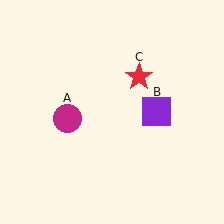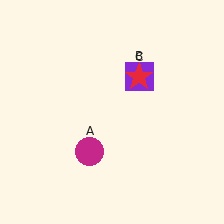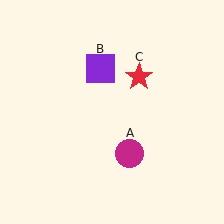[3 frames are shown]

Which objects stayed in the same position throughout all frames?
Red star (object C) remained stationary.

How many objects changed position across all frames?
2 objects changed position: magenta circle (object A), purple square (object B).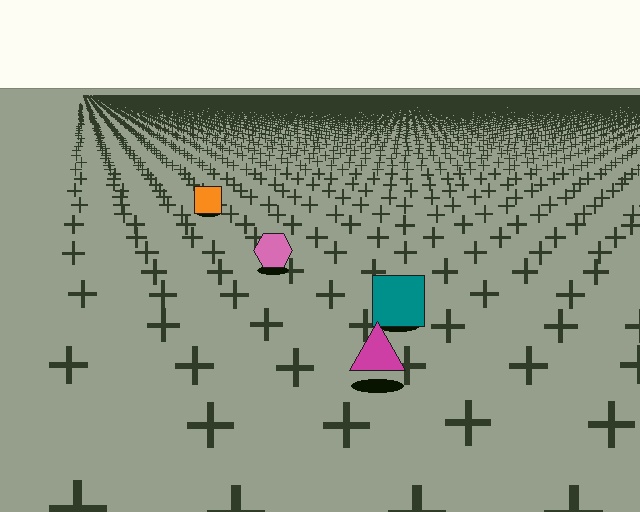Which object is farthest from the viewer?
The orange square is farthest from the viewer. It appears smaller and the ground texture around it is denser.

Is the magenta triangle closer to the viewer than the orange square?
Yes. The magenta triangle is closer — you can tell from the texture gradient: the ground texture is coarser near it.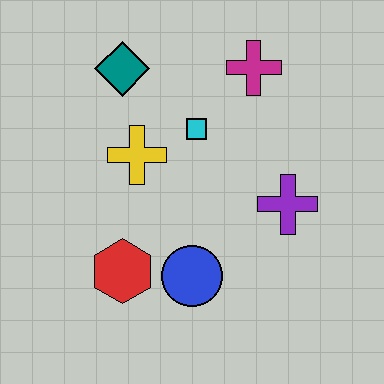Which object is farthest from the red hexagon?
The magenta cross is farthest from the red hexagon.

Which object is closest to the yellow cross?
The cyan square is closest to the yellow cross.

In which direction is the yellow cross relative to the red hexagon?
The yellow cross is above the red hexagon.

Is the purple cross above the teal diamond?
No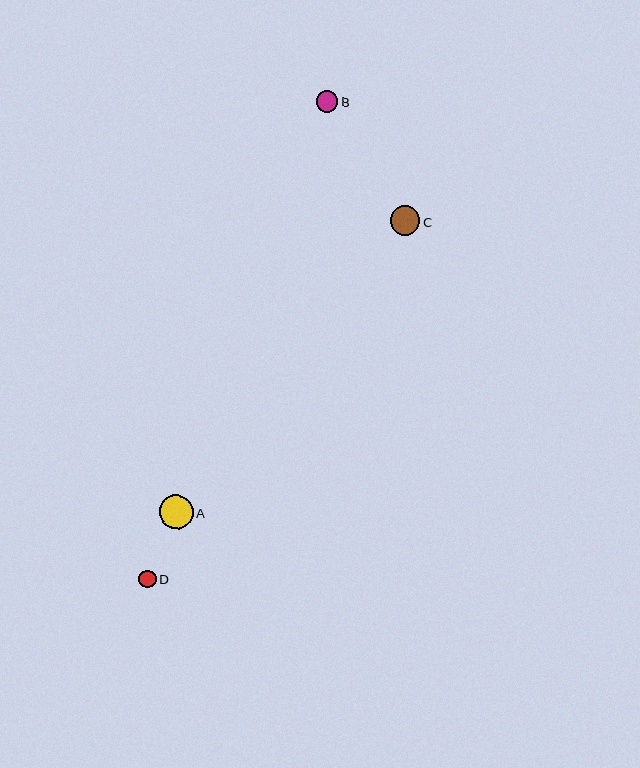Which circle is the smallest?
Circle D is the smallest with a size of approximately 18 pixels.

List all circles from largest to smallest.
From largest to smallest: A, C, B, D.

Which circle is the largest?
Circle A is the largest with a size of approximately 34 pixels.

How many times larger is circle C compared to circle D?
Circle C is approximately 1.7 times the size of circle D.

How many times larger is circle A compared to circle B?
Circle A is approximately 1.6 times the size of circle B.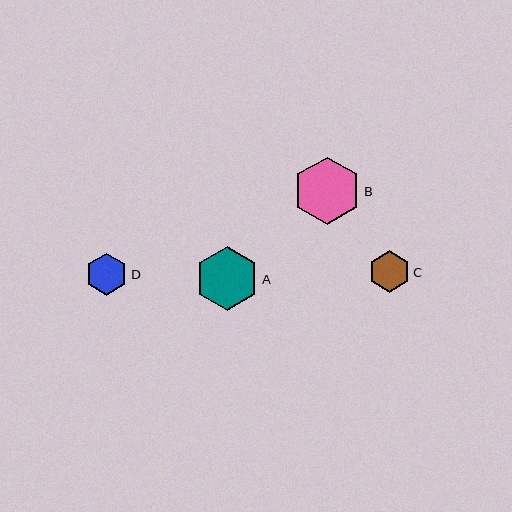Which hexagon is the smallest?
Hexagon C is the smallest with a size of approximately 41 pixels.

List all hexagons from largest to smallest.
From largest to smallest: B, A, D, C.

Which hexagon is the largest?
Hexagon B is the largest with a size of approximately 68 pixels.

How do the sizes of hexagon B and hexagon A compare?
Hexagon B and hexagon A are approximately the same size.